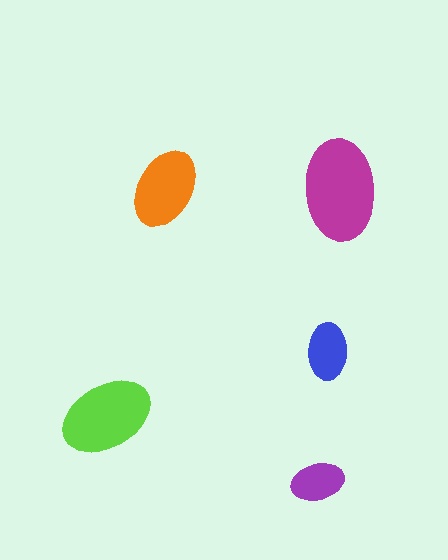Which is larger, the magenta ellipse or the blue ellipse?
The magenta one.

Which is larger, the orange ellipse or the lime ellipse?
The lime one.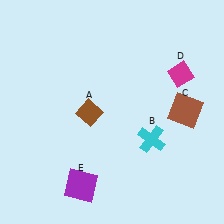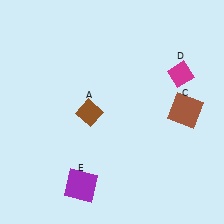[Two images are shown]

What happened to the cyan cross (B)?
The cyan cross (B) was removed in Image 2. It was in the bottom-right area of Image 1.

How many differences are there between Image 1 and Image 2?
There is 1 difference between the two images.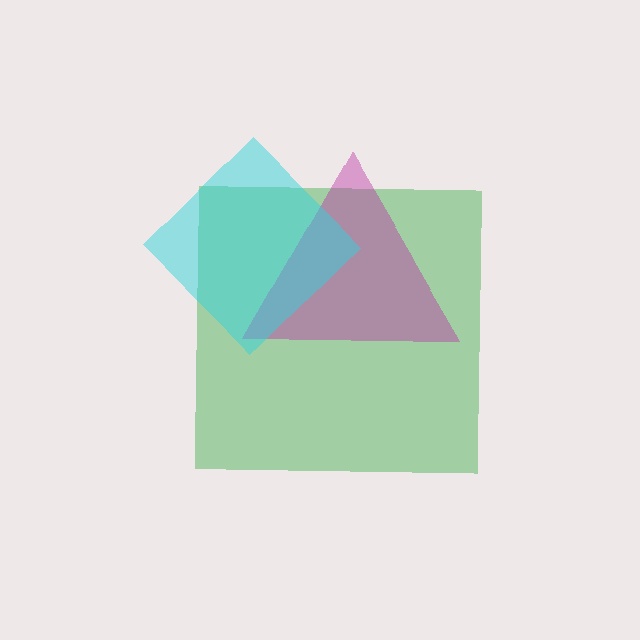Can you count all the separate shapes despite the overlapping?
Yes, there are 3 separate shapes.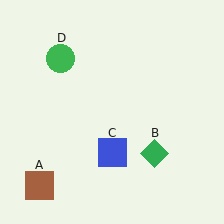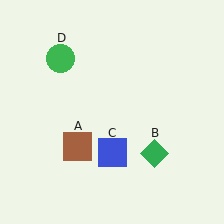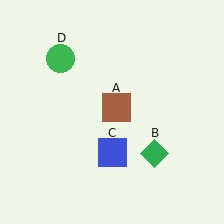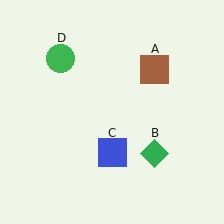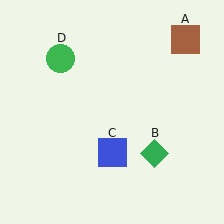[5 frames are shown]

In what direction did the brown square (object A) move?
The brown square (object A) moved up and to the right.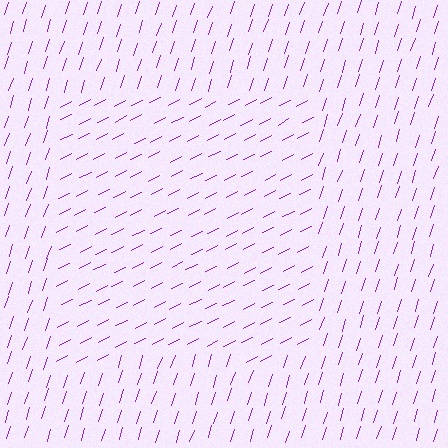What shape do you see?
I see a rectangle.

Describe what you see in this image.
The image is filled with small purple line segments. A rectangle region in the image has lines oriented differently from the surrounding lines, creating a visible texture boundary.